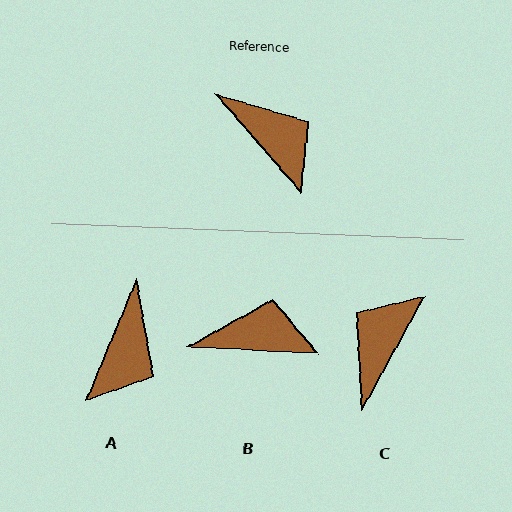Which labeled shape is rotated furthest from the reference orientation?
C, about 110 degrees away.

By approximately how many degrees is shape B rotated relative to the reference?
Approximately 46 degrees counter-clockwise.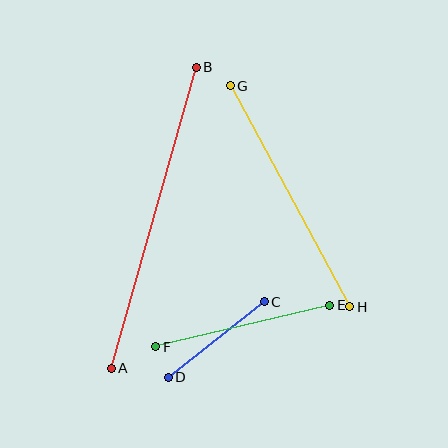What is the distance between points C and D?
The distance is approximately 122 pixels.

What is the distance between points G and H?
The distance is approximately 251 pixels.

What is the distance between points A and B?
The distance is approximately 313 pixels.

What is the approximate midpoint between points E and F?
The midpoint is at approximately (243, 326) pixels.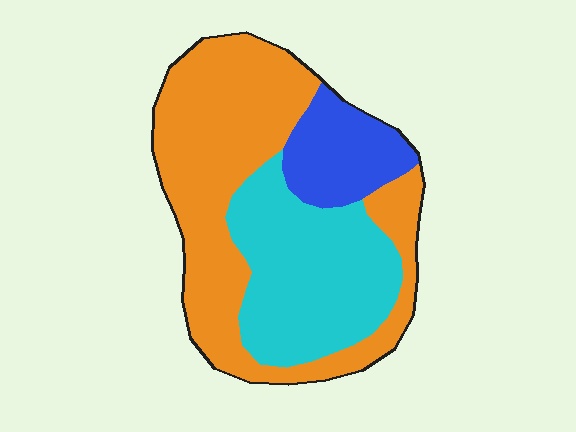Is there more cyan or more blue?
Cyan.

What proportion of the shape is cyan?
Cyan covers around 35% of the shape.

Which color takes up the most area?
Orange, at roughly 50%.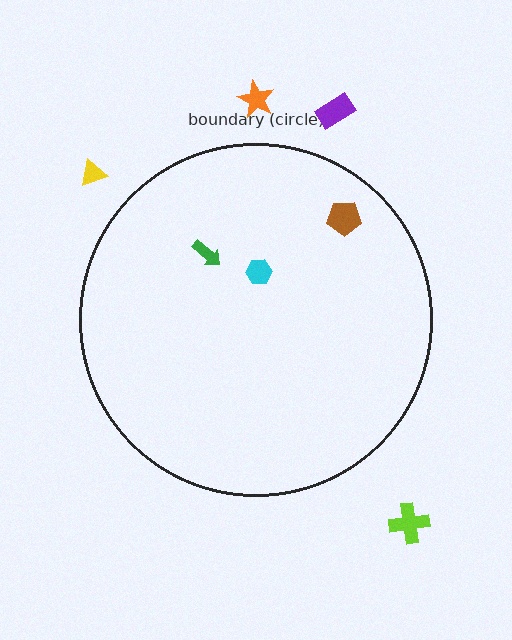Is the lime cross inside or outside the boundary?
Outside.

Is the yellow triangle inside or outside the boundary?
Outside.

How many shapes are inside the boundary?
3 inside, 4 outside.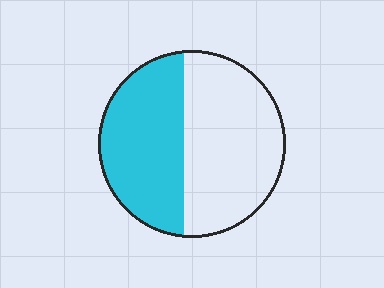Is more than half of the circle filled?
No.